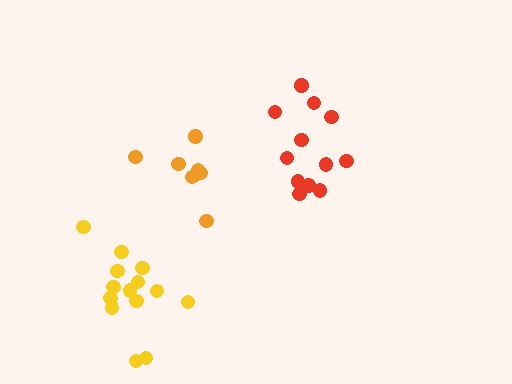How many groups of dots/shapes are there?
There are 3 groups.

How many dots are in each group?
Group 1: 12 dots, Group 2: 14 dots, Group 3: 8 dots (34 total).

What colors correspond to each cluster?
The clusters are colored: red, yellow, orange.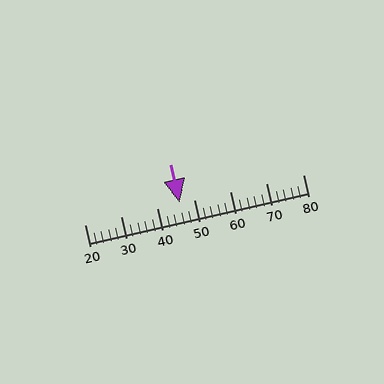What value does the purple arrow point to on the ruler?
The purple arrow points to approximately 46.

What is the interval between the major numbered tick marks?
The major tick marks are spaced 10 units apart.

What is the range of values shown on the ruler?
The ruler shows values from 20 to 80.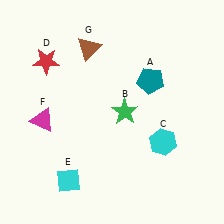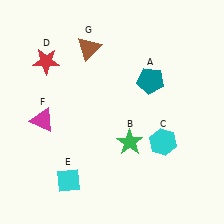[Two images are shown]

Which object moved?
The green star (B) moved down.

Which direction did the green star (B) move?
The green star (B) moved down.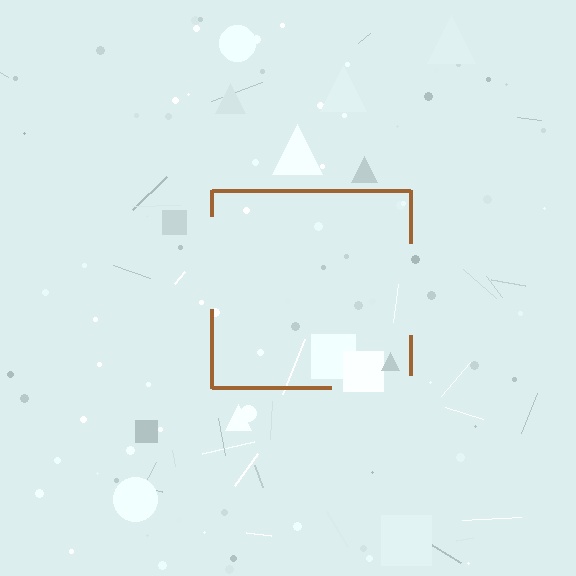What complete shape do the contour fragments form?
The contour fragments form a square.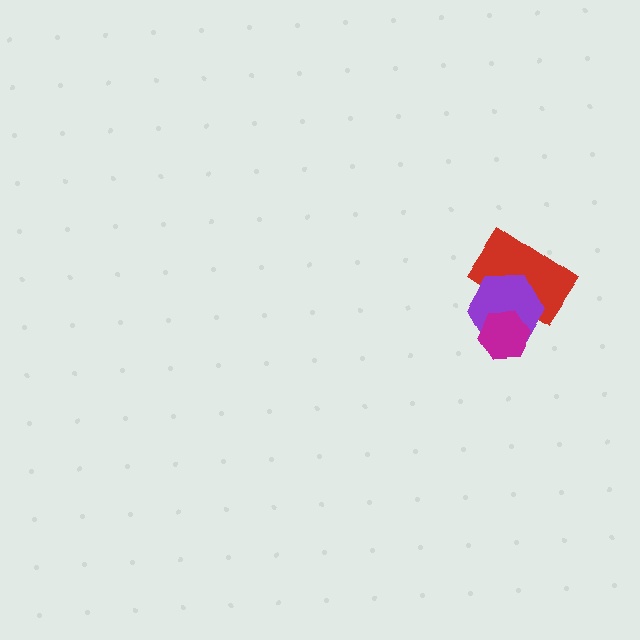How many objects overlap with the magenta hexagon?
2 objects overlap with the magenta hexagon.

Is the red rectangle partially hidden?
Yes, it is partially covered by another shape.